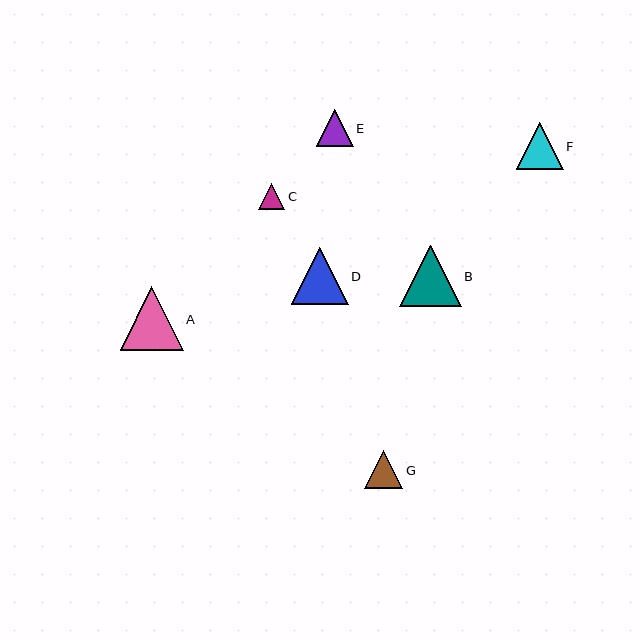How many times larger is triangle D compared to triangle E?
Triangle D is approximately 1.5 times the size of triangle E.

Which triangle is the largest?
Triangle A is the largest with a size of approximately 63 pixels.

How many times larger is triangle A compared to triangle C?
Triangle A is approximately 2.4 times the size of triangle C.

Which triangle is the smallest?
Triangle C is the smallest with a size of approximately 26 pixels.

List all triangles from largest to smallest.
From largest to smallest: A, B, D, F, G, E, C.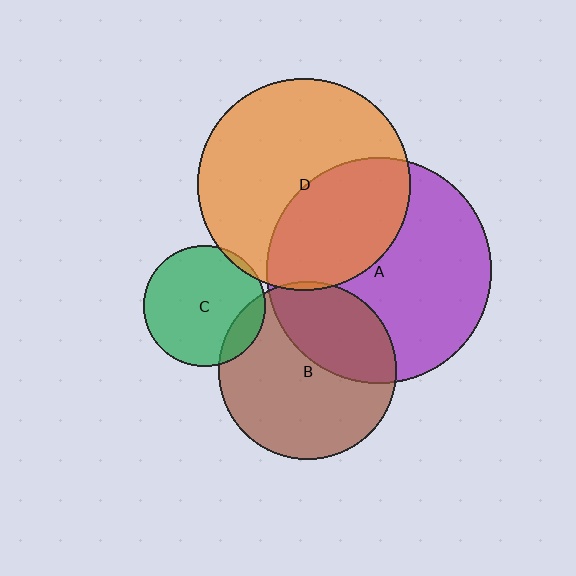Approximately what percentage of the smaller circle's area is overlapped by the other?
Approximately 5%.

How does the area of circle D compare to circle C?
Approximately 3.1 times.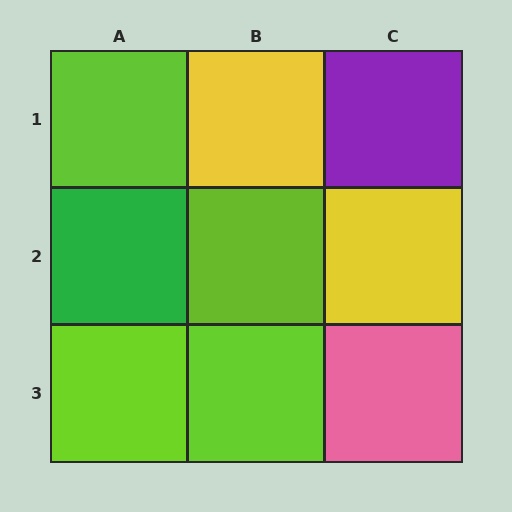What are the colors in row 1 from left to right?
Lime, yellow, purple.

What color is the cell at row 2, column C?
Yellow.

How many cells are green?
1 cell is green.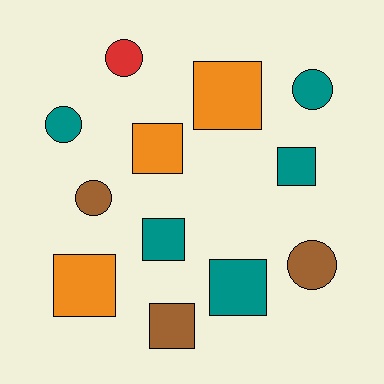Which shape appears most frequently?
Square, with 7 objects.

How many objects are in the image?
There are 12 objects.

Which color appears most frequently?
Teal, with 5 objects.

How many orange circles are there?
There are no orange circles.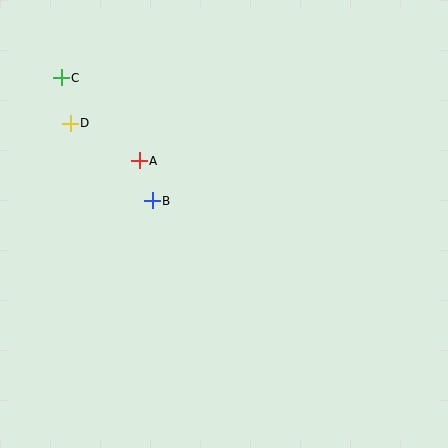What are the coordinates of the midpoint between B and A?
The midpoint between B and A is at (146, 181).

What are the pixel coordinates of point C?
Point C is at (61, 78).